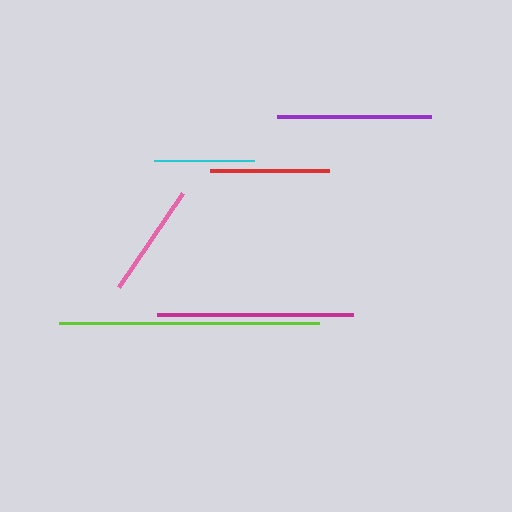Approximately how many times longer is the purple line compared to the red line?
The purple line is approximately 1.3 times the length of the red line.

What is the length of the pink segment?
The pink segment is approximately 114 pixels long.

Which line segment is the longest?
The lime line is the longest at approximately 260 pixels.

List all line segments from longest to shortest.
From longest to shortest: lime, magenta, purple, red, pink, cyan.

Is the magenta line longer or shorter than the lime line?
The lime line is longer than the magenta line.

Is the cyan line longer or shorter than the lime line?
The lime line is longer than the cyan line.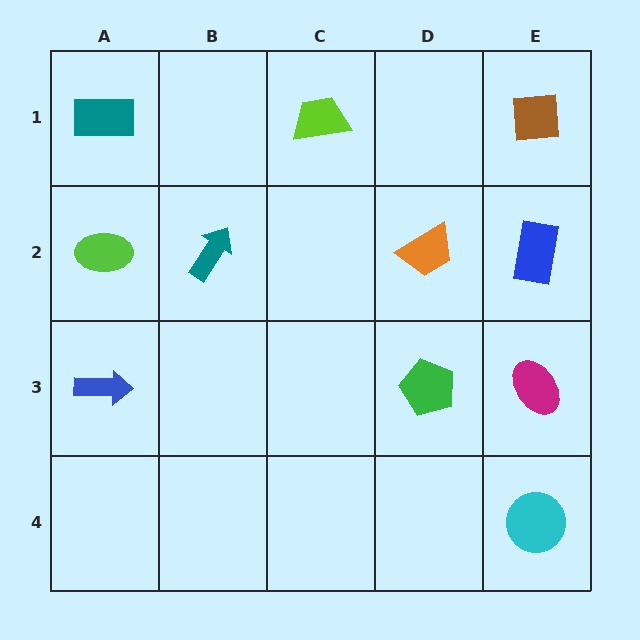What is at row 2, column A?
A lime ellipse.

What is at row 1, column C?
A lime trapezoid.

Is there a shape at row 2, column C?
No, that cell is empty.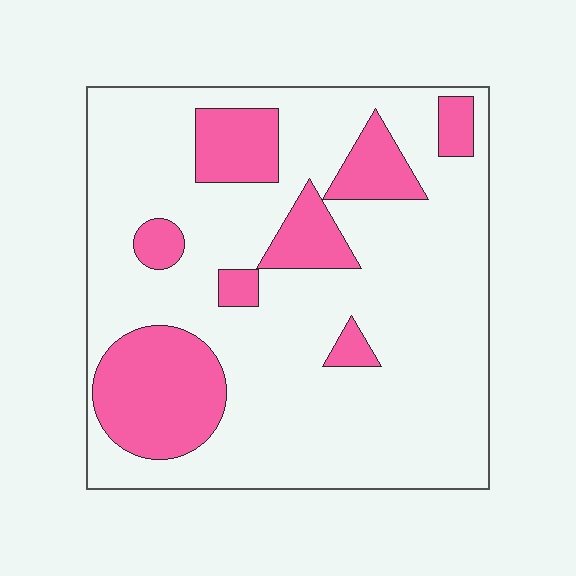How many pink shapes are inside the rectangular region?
8.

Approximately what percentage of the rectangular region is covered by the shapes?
Approximately 25%.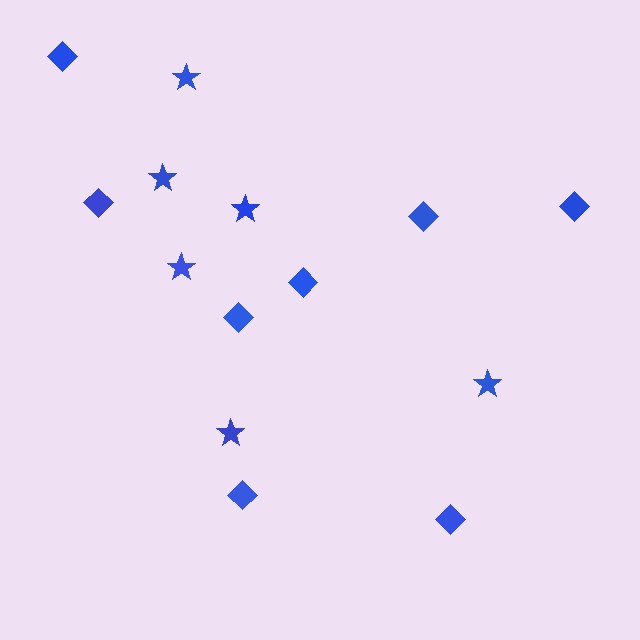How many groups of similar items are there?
There are 2 groups: one group of stars (6) and one group of diamonds (8).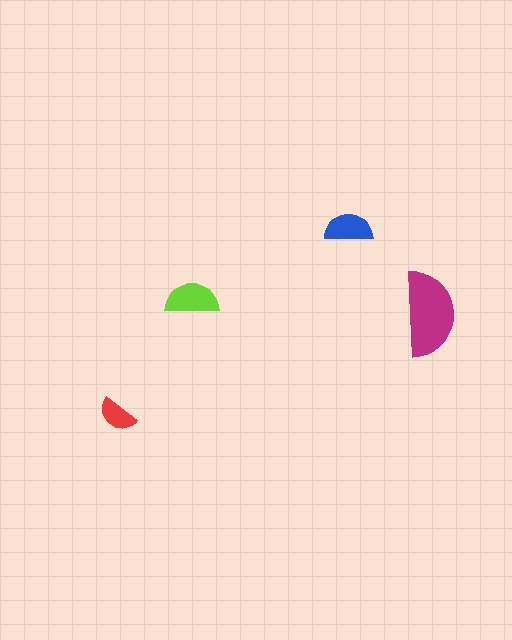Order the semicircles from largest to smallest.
the magenta one, the lime one, the blue one, the red one.